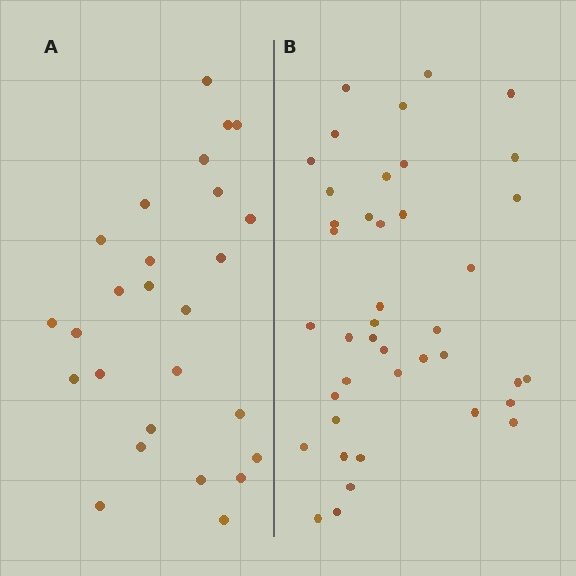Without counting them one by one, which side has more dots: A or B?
Region B (the right region) has more dots.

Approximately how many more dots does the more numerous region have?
Region B has approximately 15 more dots than region A.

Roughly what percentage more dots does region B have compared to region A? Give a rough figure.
About 60% more.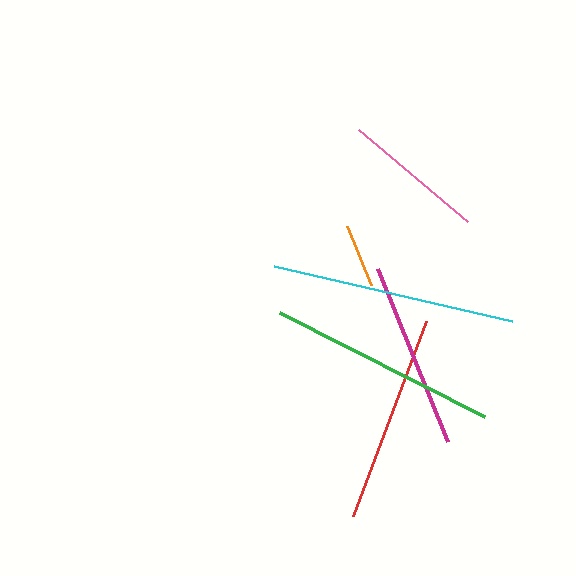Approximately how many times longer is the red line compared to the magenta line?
The red line is approximately 1.1 times the length of the magenta line.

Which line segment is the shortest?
The orange line is the shortest at approximately 63 pixels.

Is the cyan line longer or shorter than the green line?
The cyan line is longer than the green line.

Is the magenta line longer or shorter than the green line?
The green line is longer than the magenta line.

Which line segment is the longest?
The cyan line is the longest at approximately 244 pixels.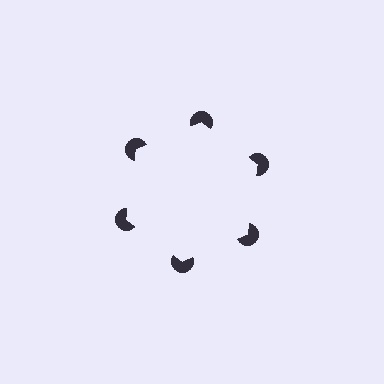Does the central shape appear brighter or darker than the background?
It typically appears slightly brighter than the background, even though no actual brightness change is drawn.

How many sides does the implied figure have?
6 sides.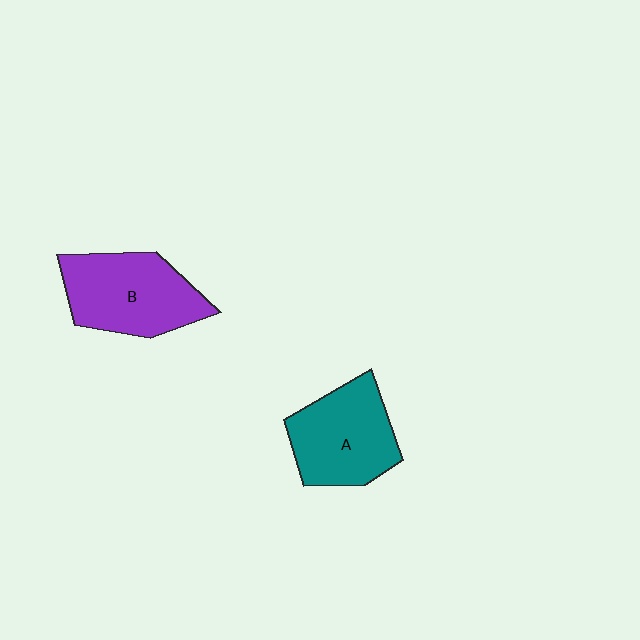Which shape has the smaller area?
Shape A (teal).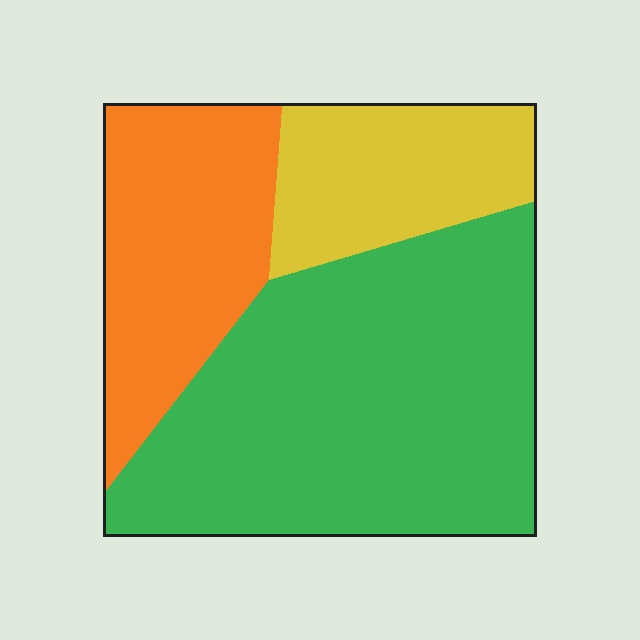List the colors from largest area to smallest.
From largest to smallest: green, orange, yellow.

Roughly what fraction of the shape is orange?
Orange covers around 25% of the shape.